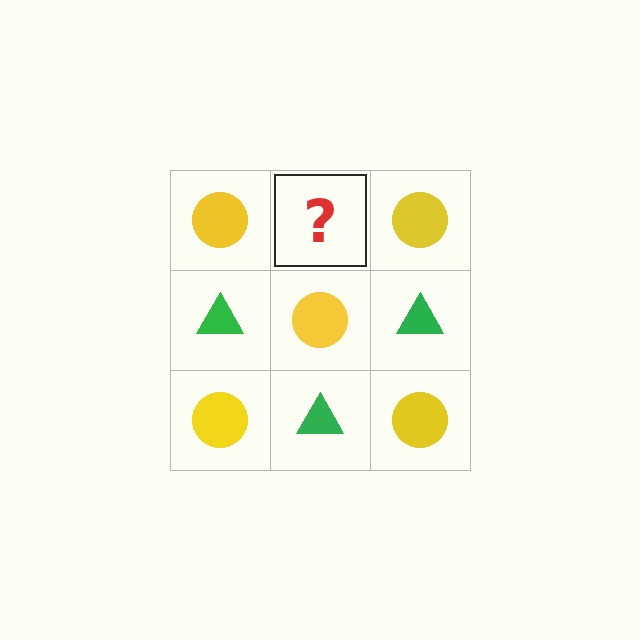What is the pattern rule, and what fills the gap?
The rule is that it alternates yellow circle and green triangle in a checkerboard pattern. The gap should be filled with a green triangle.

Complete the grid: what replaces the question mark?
The question mark should be replaced with a green triangle.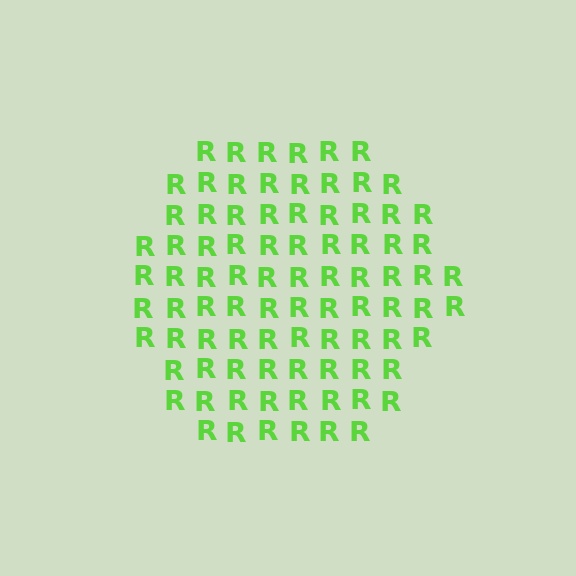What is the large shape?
The large shape is a hexagon.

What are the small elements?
The small elements are letter R's.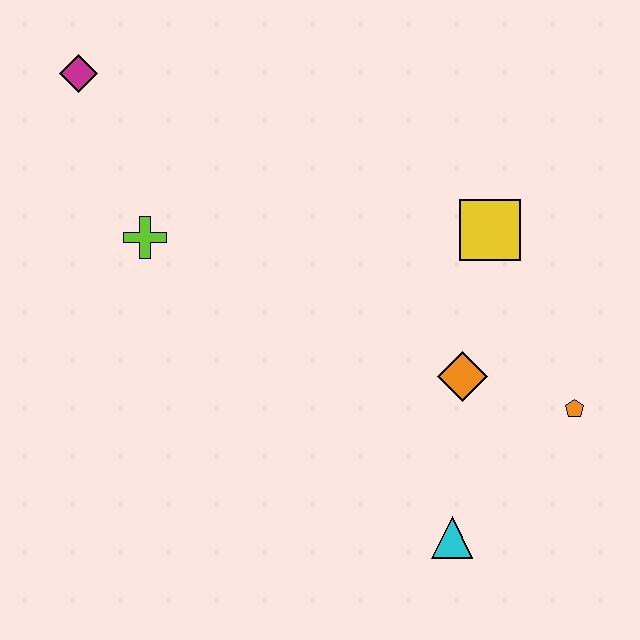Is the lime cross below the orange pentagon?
No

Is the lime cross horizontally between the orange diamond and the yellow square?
No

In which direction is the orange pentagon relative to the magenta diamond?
The orange pentagon is to the right of the magenta diamond.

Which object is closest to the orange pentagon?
The orange diamond is closest to the orange pentagon.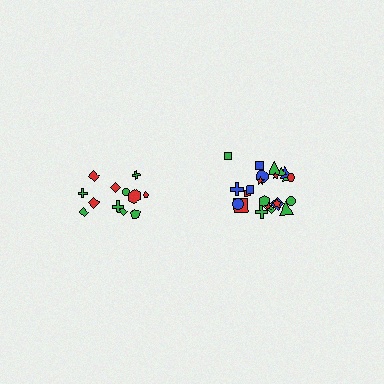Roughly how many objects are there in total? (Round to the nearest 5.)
Roughly 35 objects in total.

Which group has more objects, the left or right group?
The right group.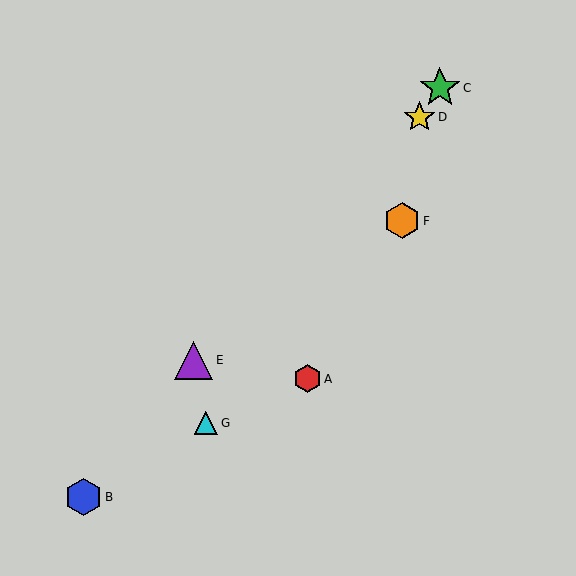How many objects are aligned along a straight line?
3 objects (C, D, G) are aligned along a straight line.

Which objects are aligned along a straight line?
Objects C, D, G are aligned along a straight line.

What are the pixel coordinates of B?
Object B is at (83, 497).